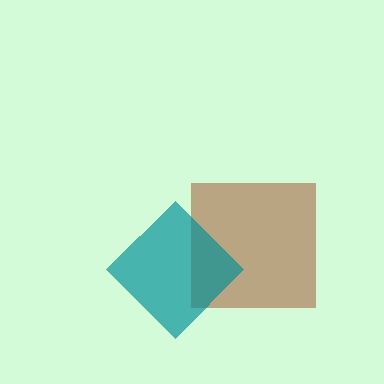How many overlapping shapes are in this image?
There are 2 overlapping shapes in the image.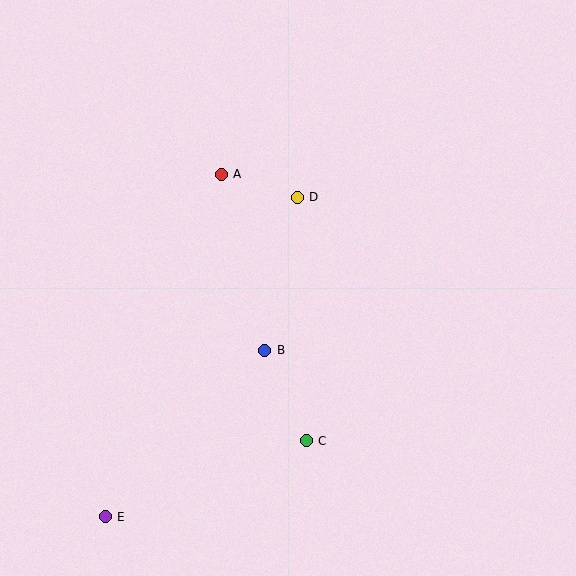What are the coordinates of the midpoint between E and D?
The midpoint between E and D is at (201, 357).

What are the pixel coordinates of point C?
Point C is at (306, 441).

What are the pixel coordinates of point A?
Point A is at (221, 174).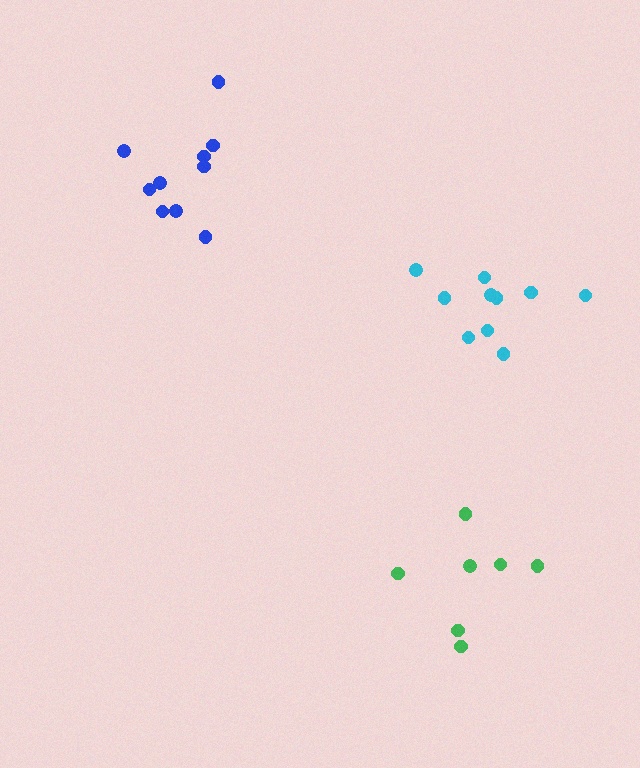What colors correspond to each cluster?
The clusters are colored: blue, cyan, green.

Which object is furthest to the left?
The blue cluster is leftmost.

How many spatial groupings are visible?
There are 3 spatial groupings.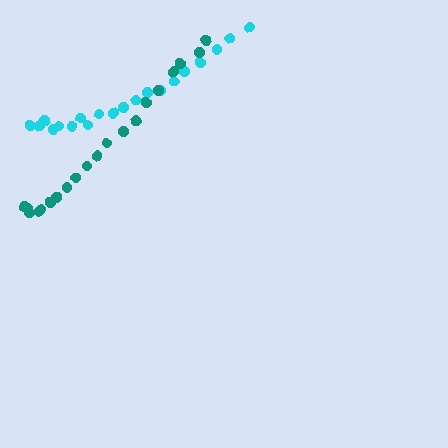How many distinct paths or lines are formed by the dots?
There are 2 distinct paths.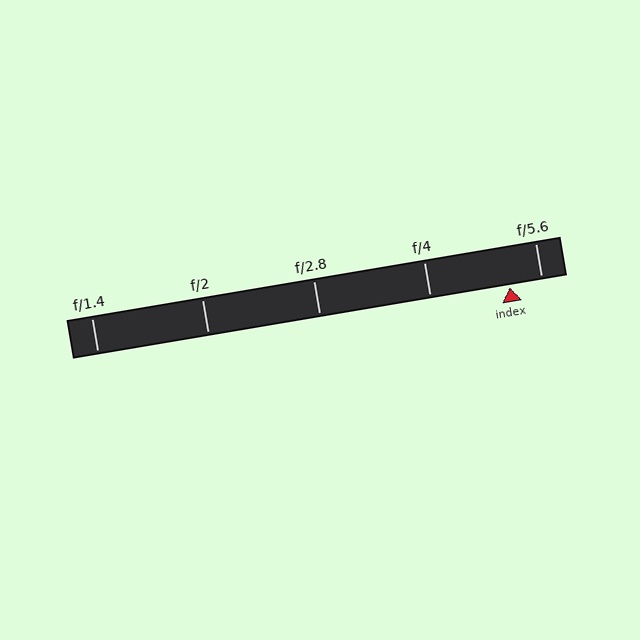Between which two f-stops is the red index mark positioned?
The index mark is between f/4 and f/5.6.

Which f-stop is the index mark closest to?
The index mark is closest to f/5.6.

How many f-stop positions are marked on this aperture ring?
There are 5 f-stop positions marked.